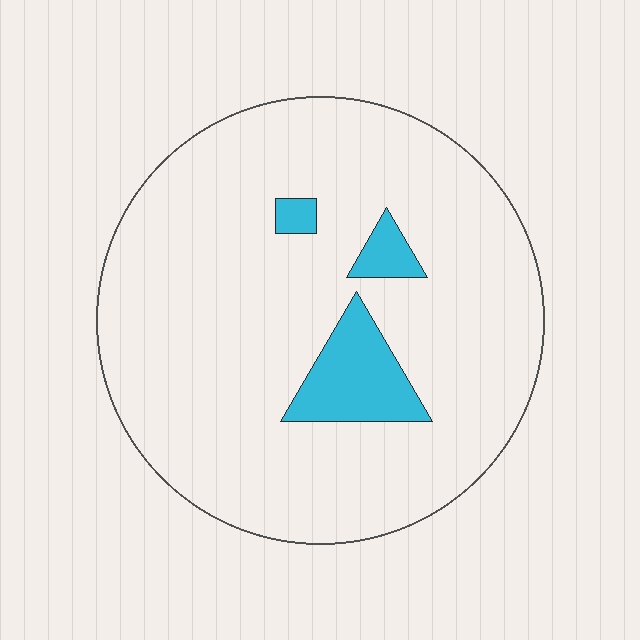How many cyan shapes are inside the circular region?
3.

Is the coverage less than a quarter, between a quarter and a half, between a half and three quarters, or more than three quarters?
Less than a quarter.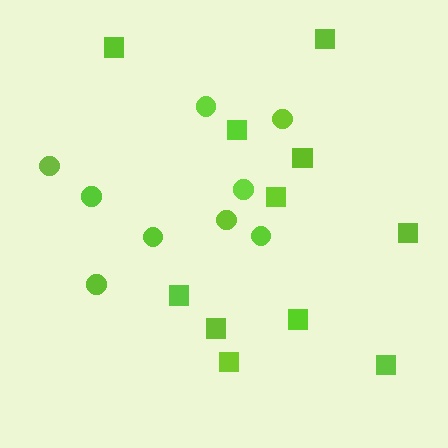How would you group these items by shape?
There are 2 groups: one group of squares (11) and one group of circles (9).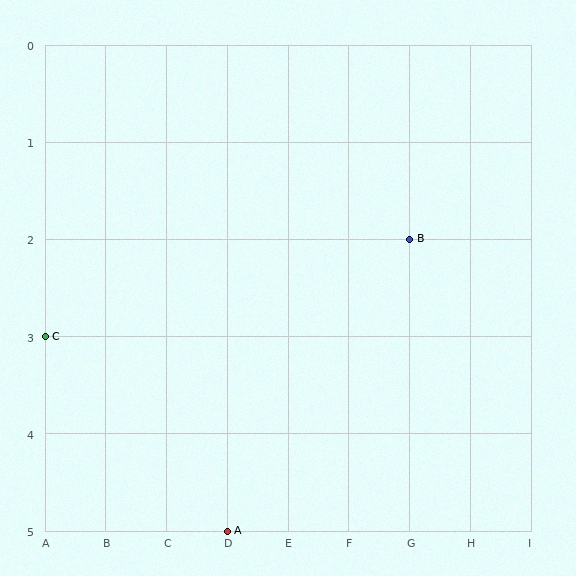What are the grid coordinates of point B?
Point B is at grid coordinates (G, 2).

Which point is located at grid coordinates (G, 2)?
Point B is at (G, 2).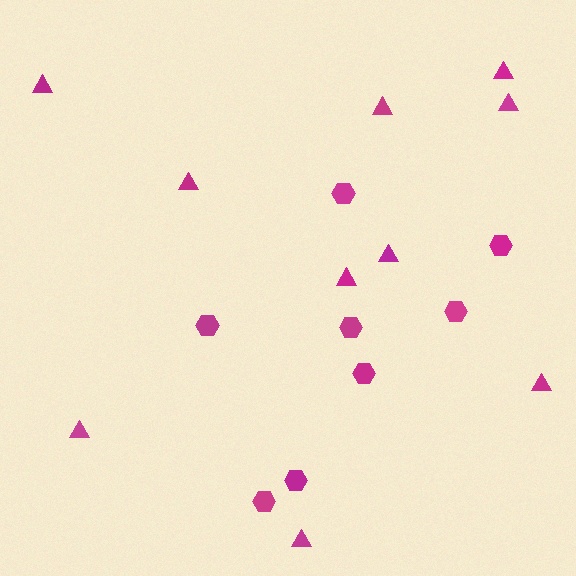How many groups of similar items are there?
There are 2 groups: one group of triangles (10) and one group of hexagons (8).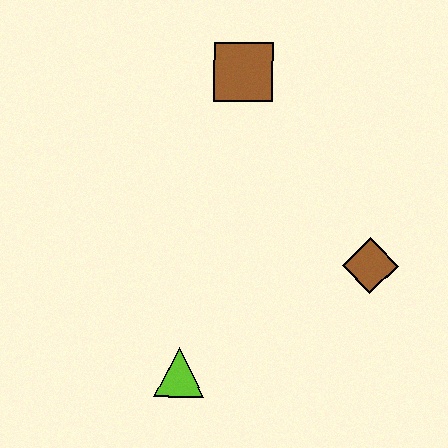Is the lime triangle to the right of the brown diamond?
No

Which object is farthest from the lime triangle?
The brown square is farthest from the lime triangle.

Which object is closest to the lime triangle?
The brown diamond is closest to the lime triangle.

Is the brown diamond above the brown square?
No